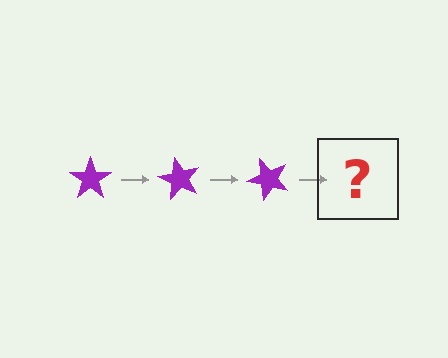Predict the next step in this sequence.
The next step is a purple star rotated 180 degrees.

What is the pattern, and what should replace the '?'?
The pattern is that the star rotates 60 degrees each step. The '?' should be a purple star rotated 180 degrees.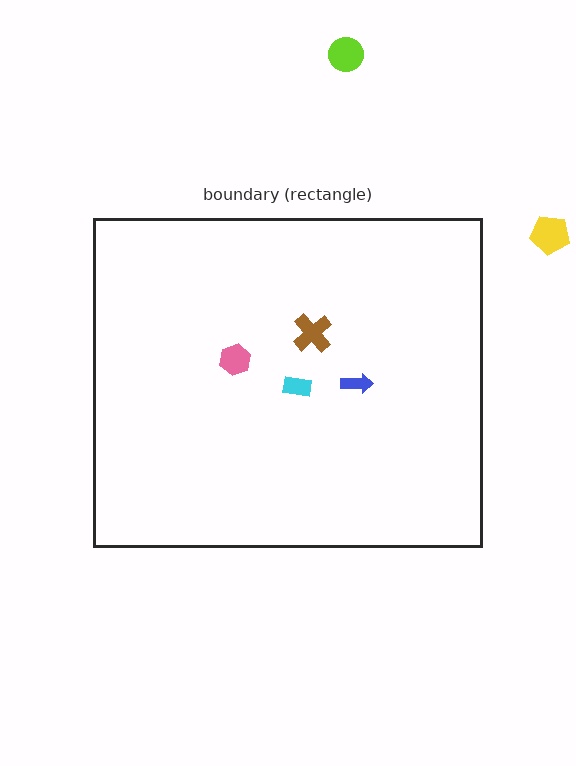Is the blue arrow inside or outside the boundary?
Inside.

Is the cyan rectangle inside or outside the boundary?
Inside.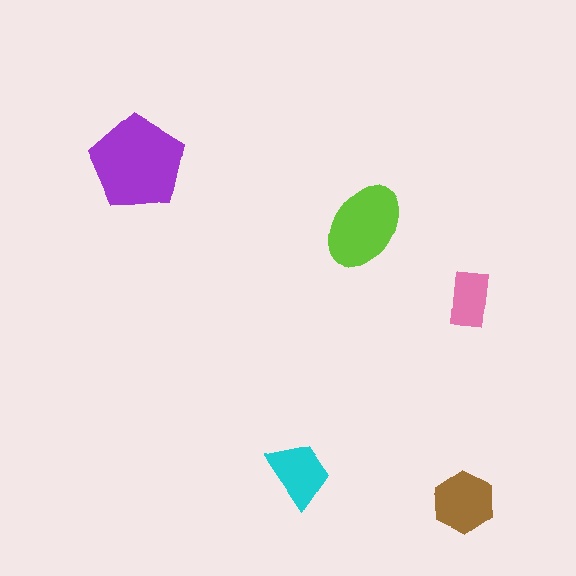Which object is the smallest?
The pink rectangle.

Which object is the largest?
The purple pentagon.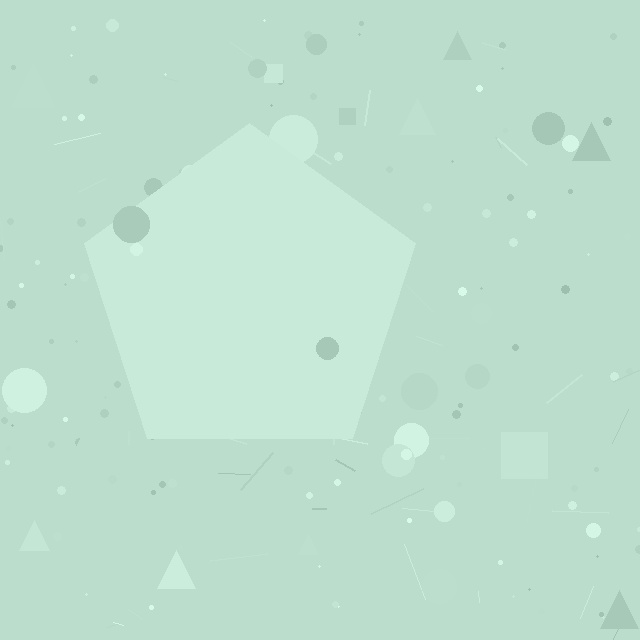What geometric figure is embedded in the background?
A pentagon is embedded in the background.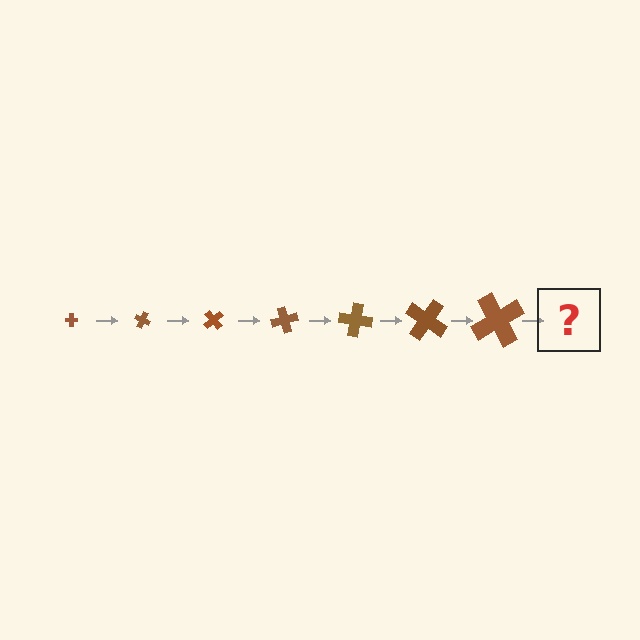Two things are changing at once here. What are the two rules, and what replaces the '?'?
The two rules are that the cross grows larger each step and it rotates 25 degrees each step. The '?' should be a cross, larger than the previous one and rotated 175 degrees from the start.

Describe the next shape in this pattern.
It should be a cross, larger than the previous one and rotated 175 degrees from the start.